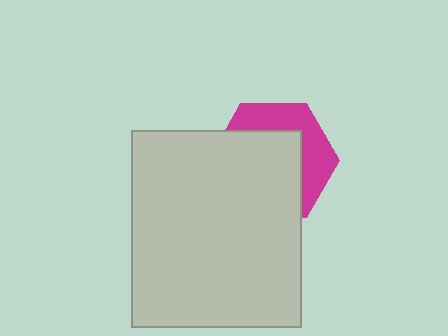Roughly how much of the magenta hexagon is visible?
A small part of it is visible (roughly 38%).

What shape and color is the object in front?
The object in front is a light gray rectangle.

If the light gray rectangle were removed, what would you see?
You would see the complete magenta hexagon.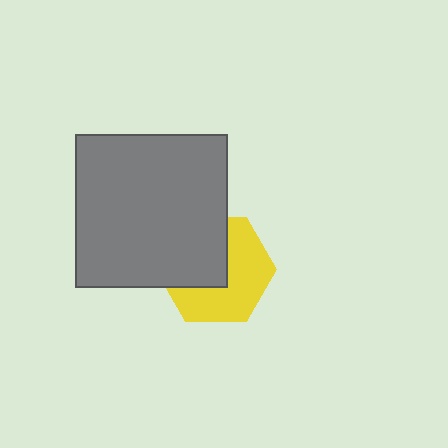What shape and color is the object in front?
The object in front is a gray square.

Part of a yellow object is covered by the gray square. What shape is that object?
It is a hexagon.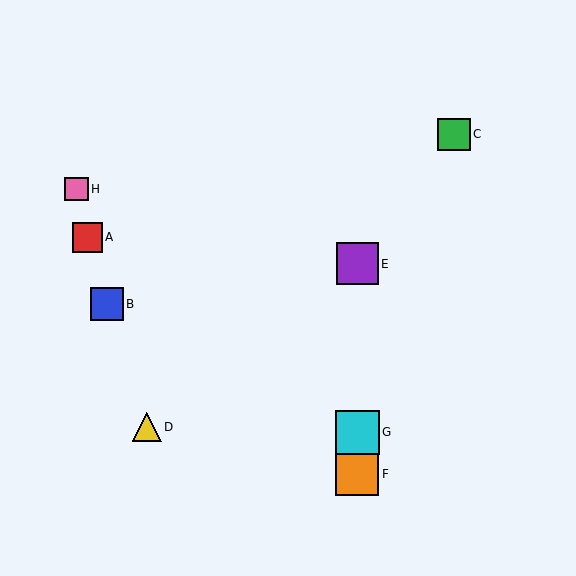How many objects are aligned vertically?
3 objects (E, F, G) are aligned vertically.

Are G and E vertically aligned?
Yes, both are at x≈357.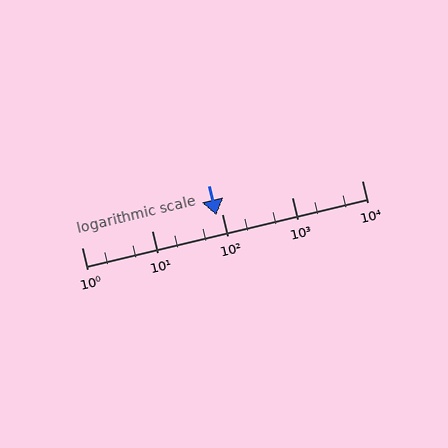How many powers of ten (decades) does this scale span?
The scale spans 4 decades, from 1 to 10000.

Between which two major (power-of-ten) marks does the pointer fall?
The pointer is between 10 and 100.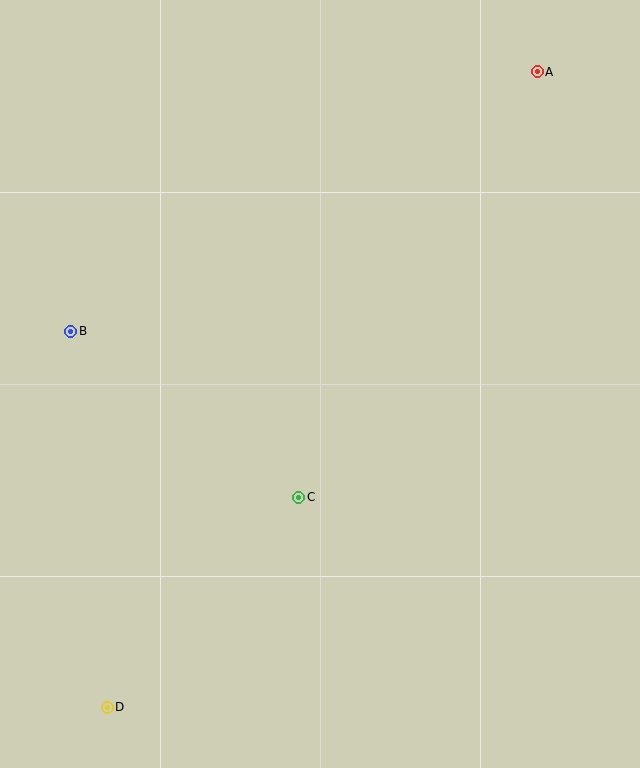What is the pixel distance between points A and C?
The distance between A and C is 488 pixels.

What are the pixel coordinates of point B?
Point B is at (71, 331).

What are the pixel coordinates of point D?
Point D is at (107, 707).